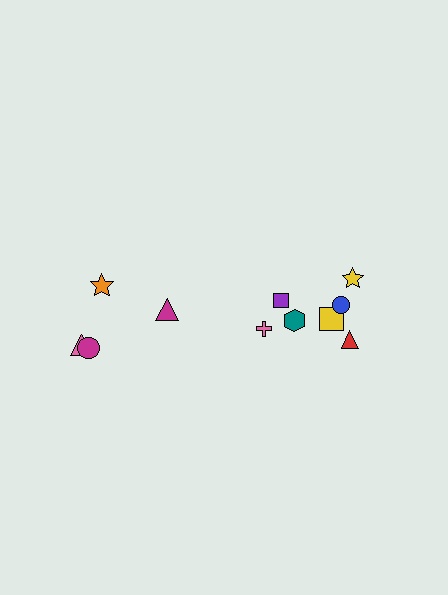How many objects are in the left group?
There are 4 objects.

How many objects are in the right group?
There are 7 objects.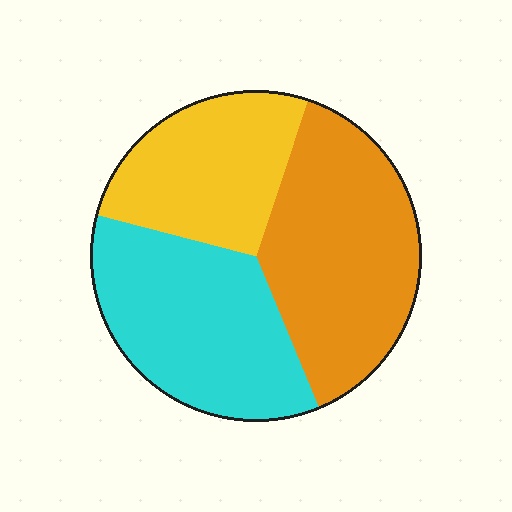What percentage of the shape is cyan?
Cyan takes up between a third and a half of the shape.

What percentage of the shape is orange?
Orange covers 38% of the shape.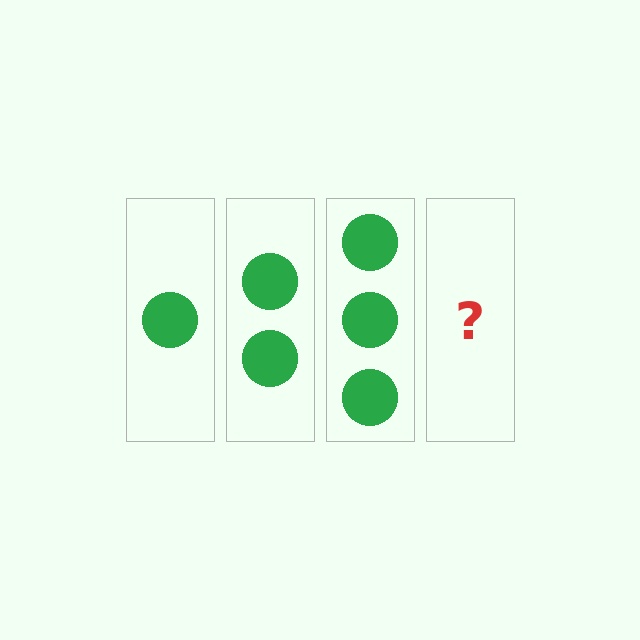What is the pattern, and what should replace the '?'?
The pattern is that each step adds one more circle. The '?' should be 4 circles.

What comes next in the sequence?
The next element should be 4 circles.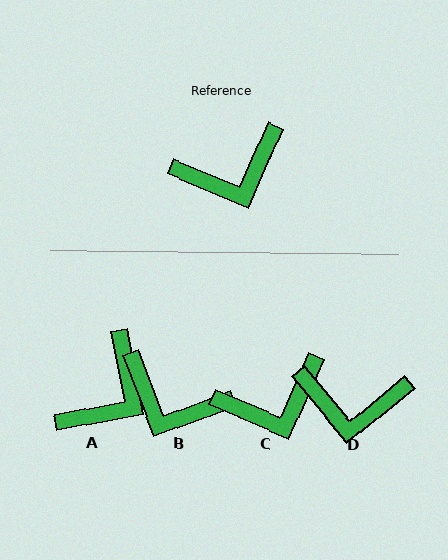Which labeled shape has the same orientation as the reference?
C.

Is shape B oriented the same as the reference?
No, it is off by about 46 degrees.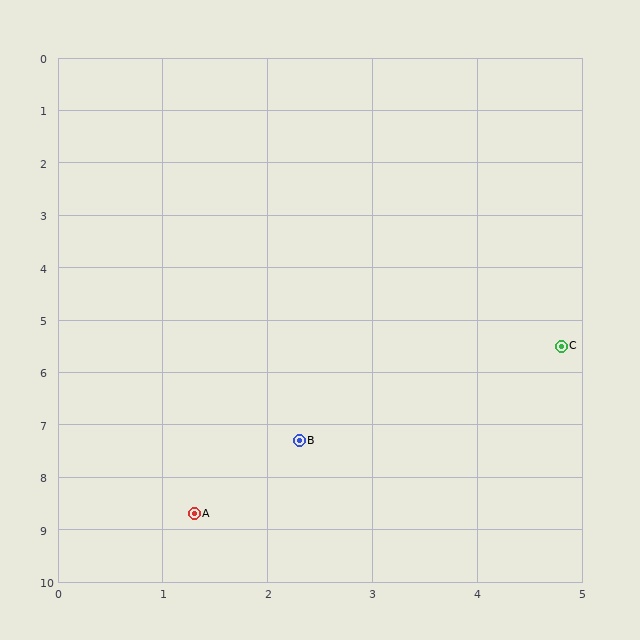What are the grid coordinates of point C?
Point C is at approximately (4.8, 5.5).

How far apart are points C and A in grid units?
Points C and A are about 4.7 grid units apart.